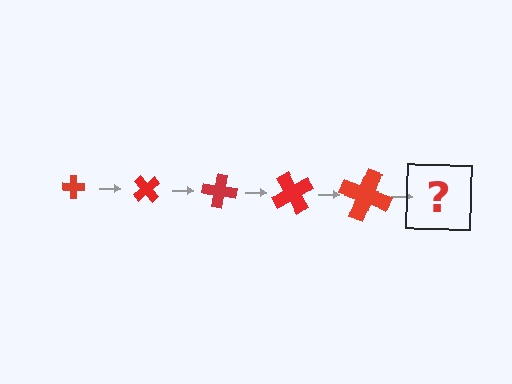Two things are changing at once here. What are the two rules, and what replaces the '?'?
The two rules are that the cross grows larger each step and it rotates 50 degrees each step. The '?' should be a cross, larger than the previous one and rotated 250 degrees from the start.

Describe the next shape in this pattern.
It should be a cross, larger than the previous one and rotated 250 degrees from the start.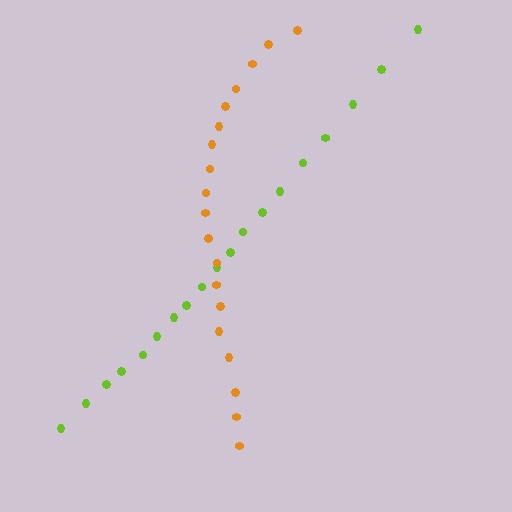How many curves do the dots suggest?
There are 2 distinct paths.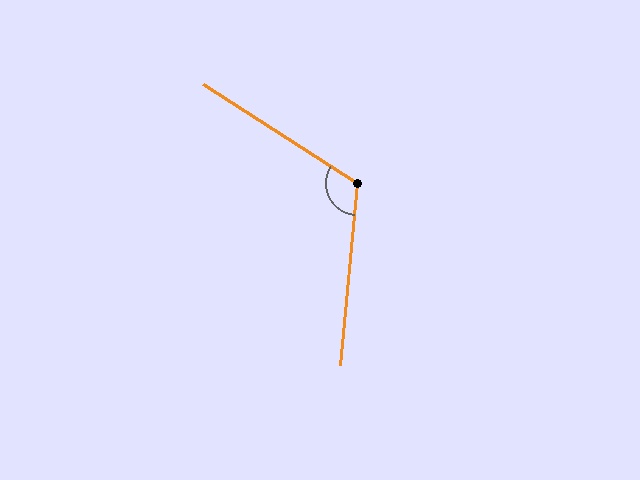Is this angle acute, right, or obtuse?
It is obtuse.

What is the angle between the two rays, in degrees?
Approximately 117 degrees.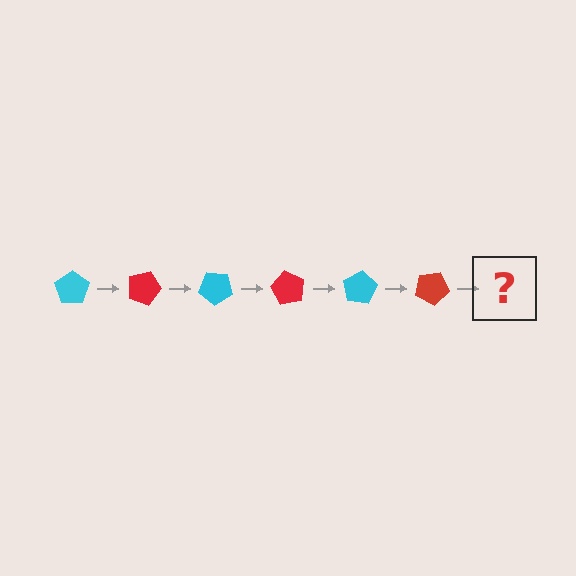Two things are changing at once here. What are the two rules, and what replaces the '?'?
The two rules are that it rotates 20 degrees each step and the color cycles through cyan and red. The '?' should be a cyan pentagon, rotated 120 degrees from the start.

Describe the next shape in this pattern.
It should be a cyan pentagon, rotated 120 degrees from the start.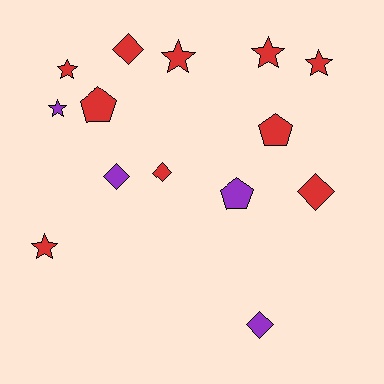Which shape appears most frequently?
Star, with 6 objects.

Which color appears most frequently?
Red, with 10 objects.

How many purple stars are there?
There is 1 purple star.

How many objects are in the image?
There are 14 objects.